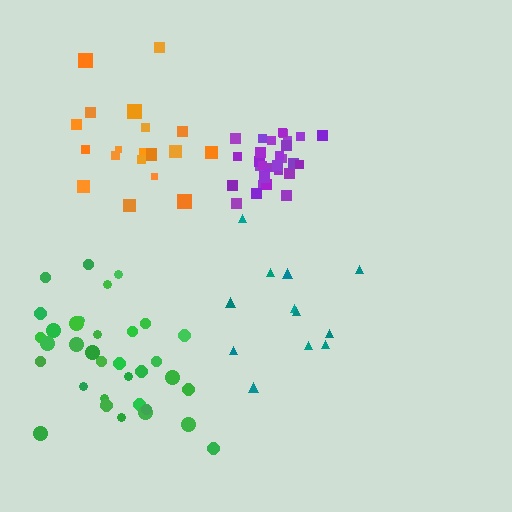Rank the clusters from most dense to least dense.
purple, green, orange, teal.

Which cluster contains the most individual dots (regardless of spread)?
Green (34).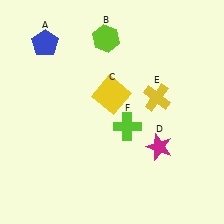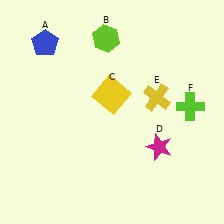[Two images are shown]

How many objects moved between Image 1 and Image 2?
1 object moved between the two images.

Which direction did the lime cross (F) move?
The lime cross (F) moved right.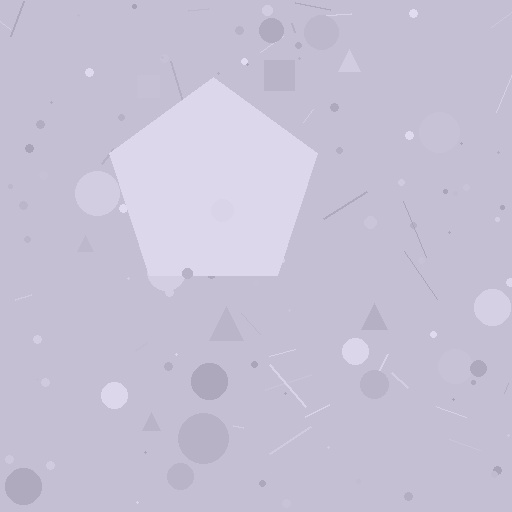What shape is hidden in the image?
A pentagon is hidden in the image.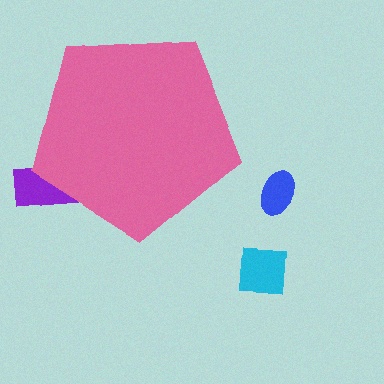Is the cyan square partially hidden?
No, the cyan square is fully visible.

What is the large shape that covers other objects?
A pink pentagon.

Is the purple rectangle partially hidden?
Yes, the purple rectangle is partially hidden behind the pink pentagon.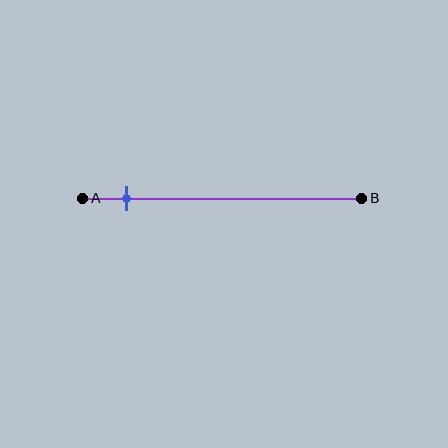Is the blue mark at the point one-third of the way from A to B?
No, the mark is at about 15% from A, not at the 33% one-third point.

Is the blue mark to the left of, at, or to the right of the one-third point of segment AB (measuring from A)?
The blue mark is to the left of the one-third point of segment AB.